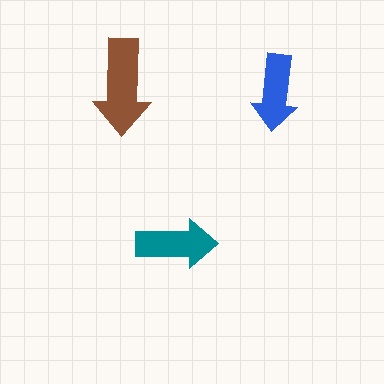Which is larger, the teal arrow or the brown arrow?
The brown one.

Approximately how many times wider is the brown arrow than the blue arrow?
About 1.5 times wider.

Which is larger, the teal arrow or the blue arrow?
The teal one.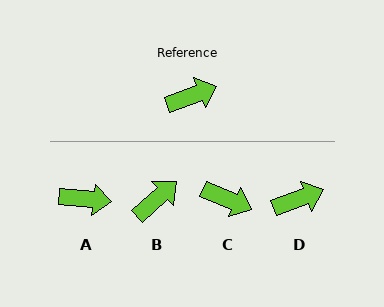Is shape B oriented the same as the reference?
No, it is off by about 22 degrees.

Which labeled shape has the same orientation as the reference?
D.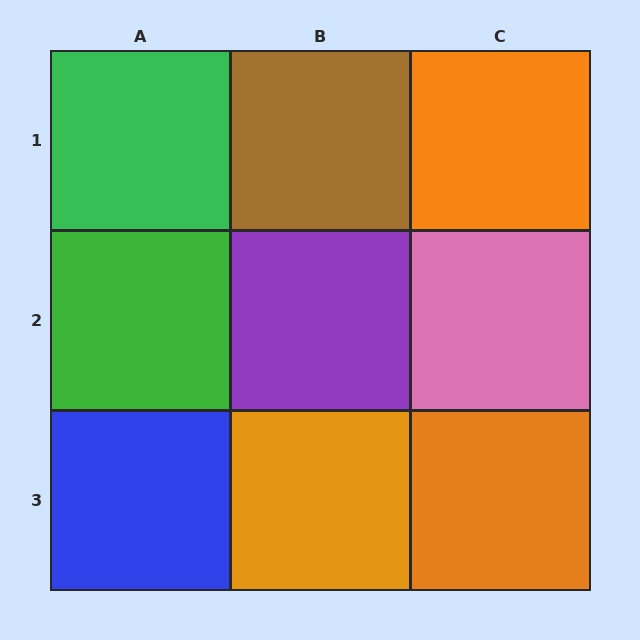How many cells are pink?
1 cell is pink.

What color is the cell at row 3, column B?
Orange.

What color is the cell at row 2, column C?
Pink.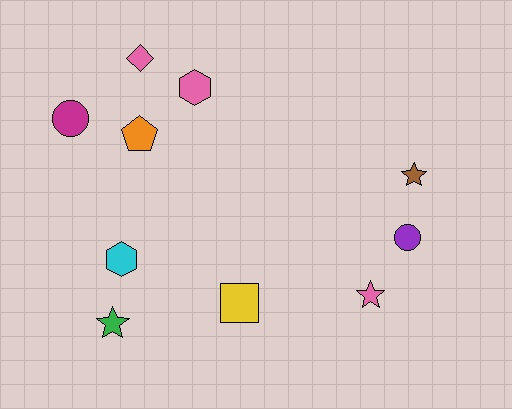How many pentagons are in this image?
There is 1 pentagon.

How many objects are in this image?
There are 10 objects.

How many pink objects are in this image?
There are 3 pink objects.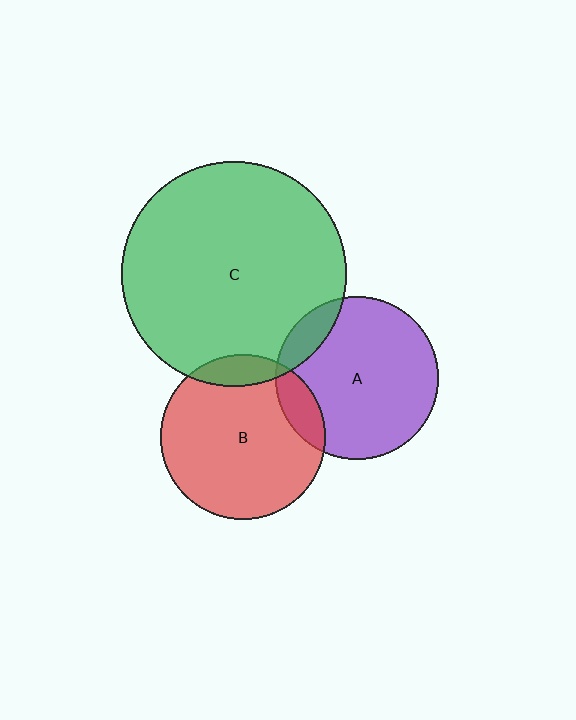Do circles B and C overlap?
Yes.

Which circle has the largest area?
Circle C (green).